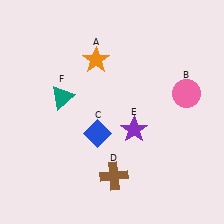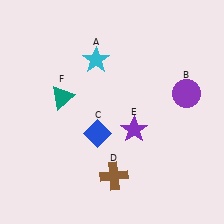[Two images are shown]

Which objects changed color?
A changed from orange to cyan. B changed from pink to purple.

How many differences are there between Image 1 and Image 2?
There are 2 differences between the two images.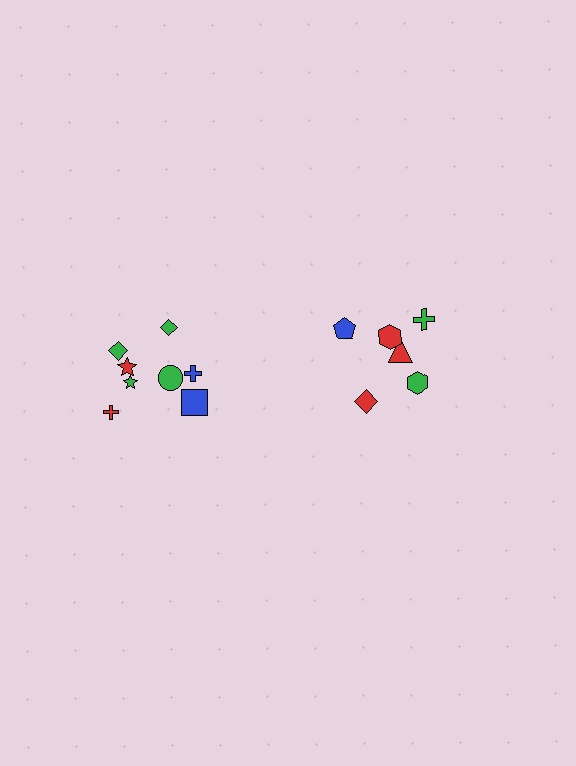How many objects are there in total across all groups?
There are 14 objects.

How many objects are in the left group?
There are 8 objects.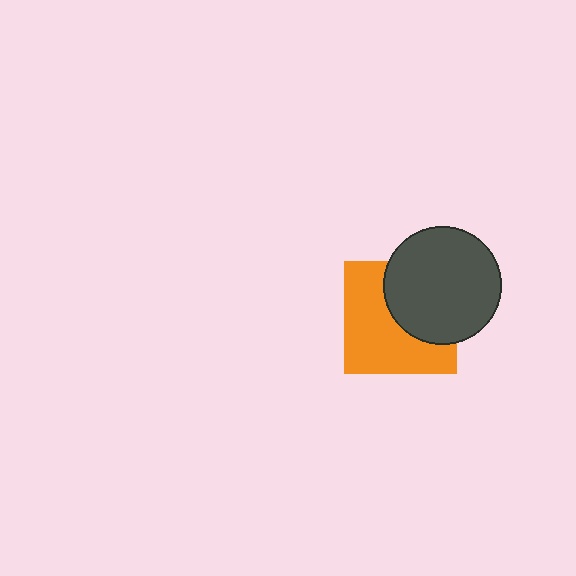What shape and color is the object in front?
The object in front is a dark gray circle.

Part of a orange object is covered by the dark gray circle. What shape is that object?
It is a square.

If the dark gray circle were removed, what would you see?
You would see the complete orange square.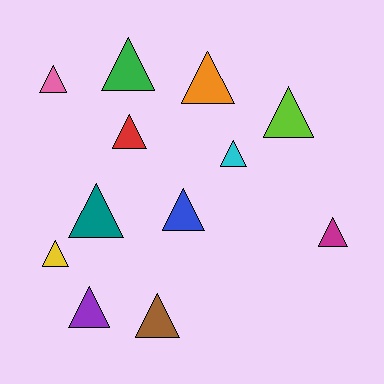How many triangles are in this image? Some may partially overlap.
There are 12 triangles.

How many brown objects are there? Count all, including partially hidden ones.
There is 1 brown object.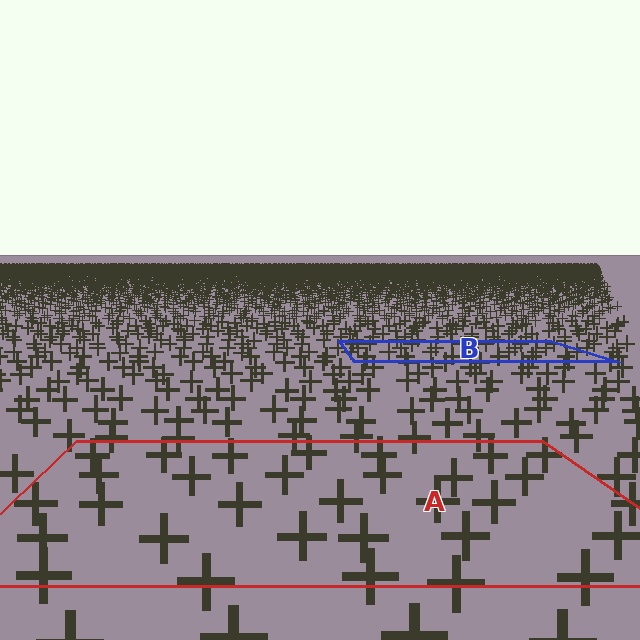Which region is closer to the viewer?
Region A is closer. The texture elements there are larger and more spread out.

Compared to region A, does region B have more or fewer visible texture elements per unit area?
Region B has more texture elements per unit area — they are packed more densely because it is farther away.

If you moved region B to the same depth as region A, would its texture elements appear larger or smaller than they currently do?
They would appear larger. At a closer depth, the same texture elements are projected at a bigger on-screen size.